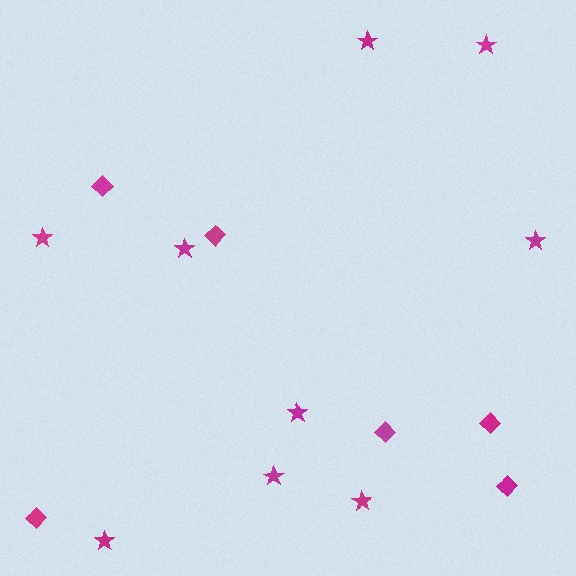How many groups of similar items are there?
There are 2 groups: one group of stars (9) and one group of diamonds (6).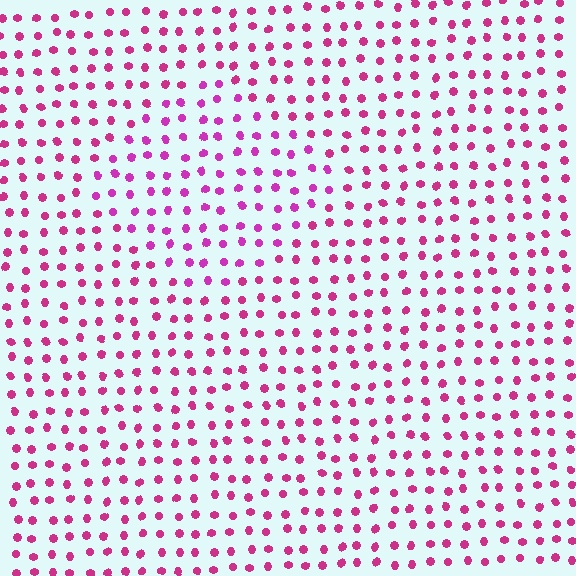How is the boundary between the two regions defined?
The boundary is defined purely by a slight shift in hue (about 18 degrees). Spacing, size, and orientation are identical on both sides.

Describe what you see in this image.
The image is filled with small magenta elements in a uniform arrangement. A diamond-shaped region is visible where the elements are tinted to a slightly different hue, forming a subtle color boundary.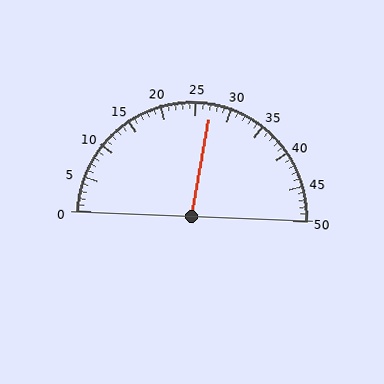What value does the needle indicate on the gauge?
The needle indicates approximately 27.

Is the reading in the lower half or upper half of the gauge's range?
The reading is in the upper half of the range (0 to 50).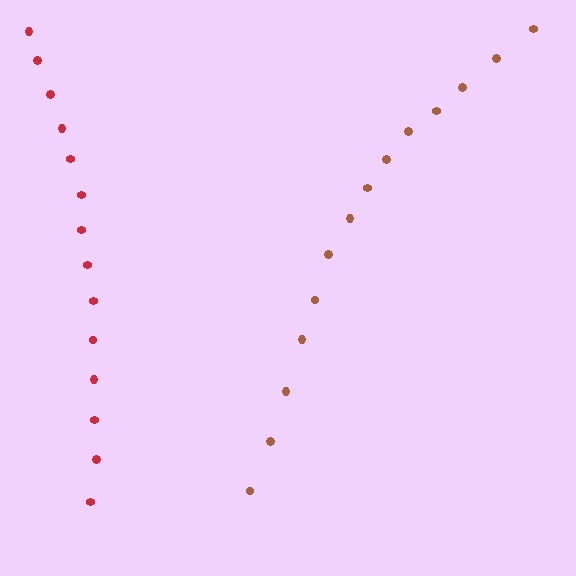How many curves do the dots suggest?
There are 2 distinct paths.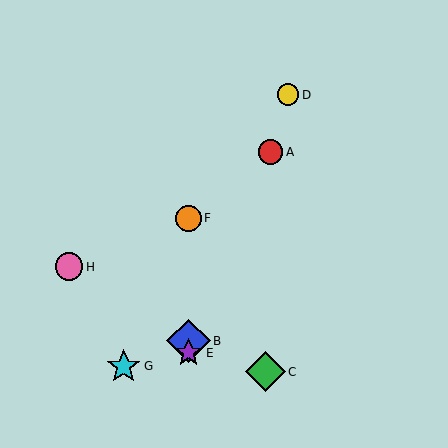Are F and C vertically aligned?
No, F is at x≈188 and C is at x≈266.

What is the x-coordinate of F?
Object F is at x≈188.